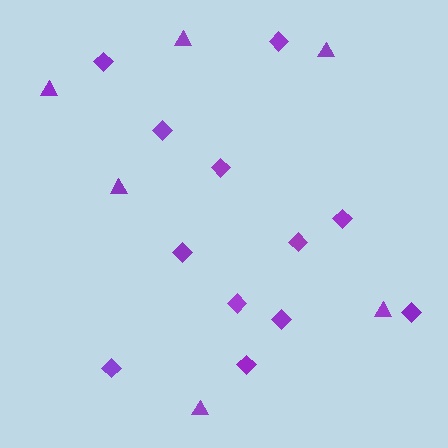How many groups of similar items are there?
There are 2 groups: one group of triangles (6) and one group of diamonds (12).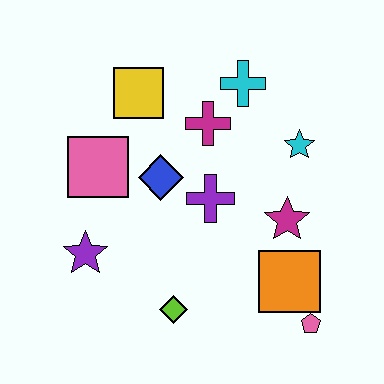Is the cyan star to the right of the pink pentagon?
No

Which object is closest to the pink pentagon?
The orange square is closest to the pink pentagon.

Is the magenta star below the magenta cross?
Yes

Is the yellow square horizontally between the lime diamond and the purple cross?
No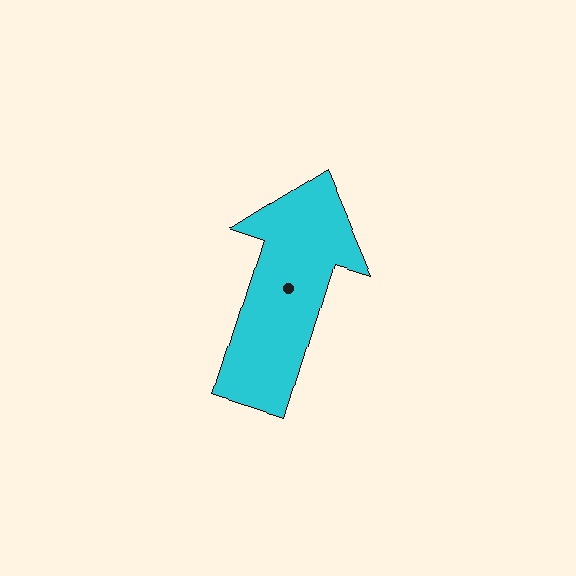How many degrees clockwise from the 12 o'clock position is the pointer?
Approximately 17 degrees.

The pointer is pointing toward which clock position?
Roughly 1 o'clock.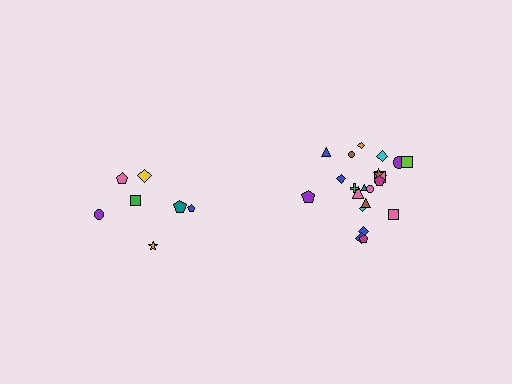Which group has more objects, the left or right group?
The right group.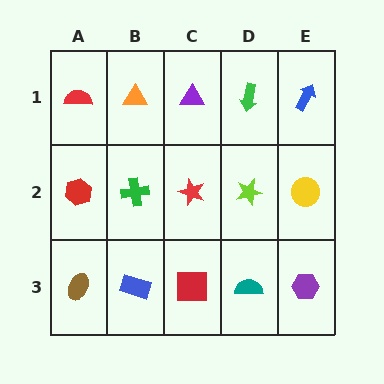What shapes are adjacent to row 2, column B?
An orange triangle (row 1, column B), a blue rectangle (row 3, column B), a red hexagon (row 2, column A), a red star (row 2, column C).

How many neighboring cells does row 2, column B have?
4.